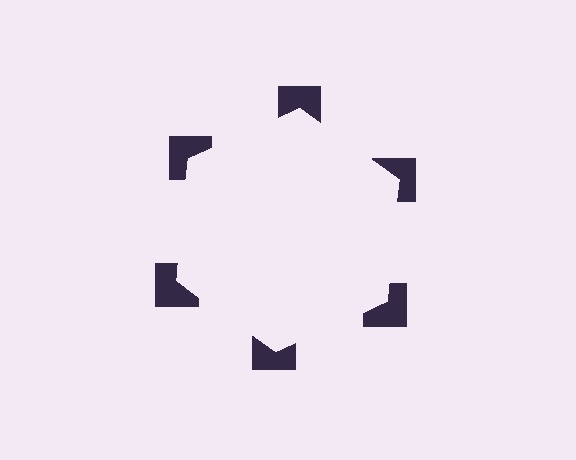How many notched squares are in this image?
There are 6 — one at each vertex of the illusory hexagon.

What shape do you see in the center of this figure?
An illusory hexagon — its edges are inferred from the aligned wedge cuts in the notched squares, not physically drawn.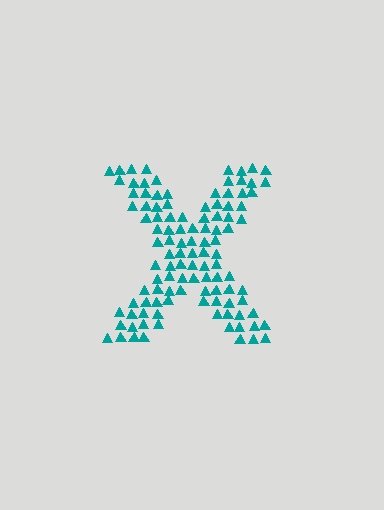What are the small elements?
The small elements are triangles.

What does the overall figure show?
The overall figure shows the letter X.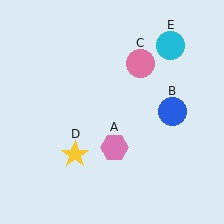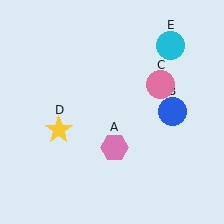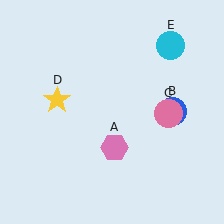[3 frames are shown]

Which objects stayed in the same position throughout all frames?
Pink hexagon (object A) and blue circle (object B) and cyan circle (object E) remained stationary.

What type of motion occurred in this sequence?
The pink circle (object C), yellow star (object D) rotated clockwise around the center of the scene.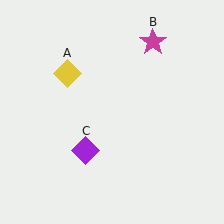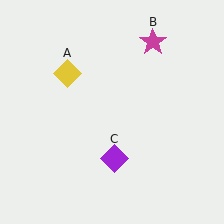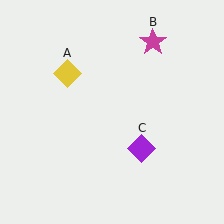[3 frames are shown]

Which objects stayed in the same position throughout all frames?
Yellow diamond (object A) and magenta star (object B) remained stationary.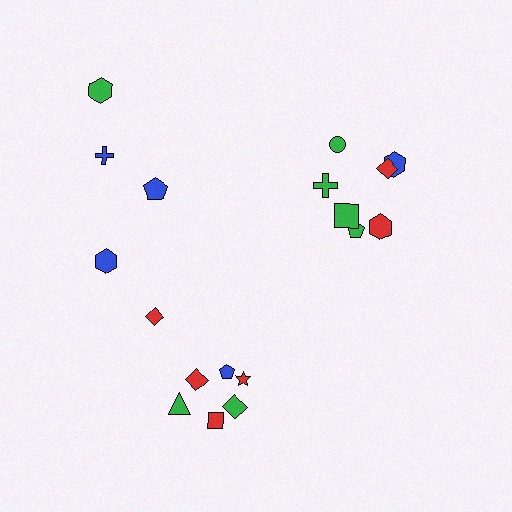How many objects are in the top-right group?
There are 7 objects.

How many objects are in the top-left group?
There are 4 objects.